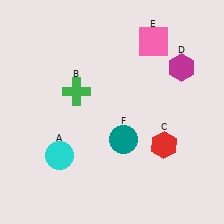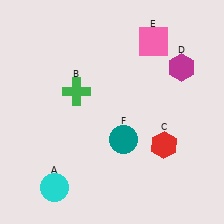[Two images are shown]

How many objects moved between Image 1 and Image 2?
1 object moved between the two images.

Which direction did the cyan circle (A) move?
The cyan circle (A) moved down.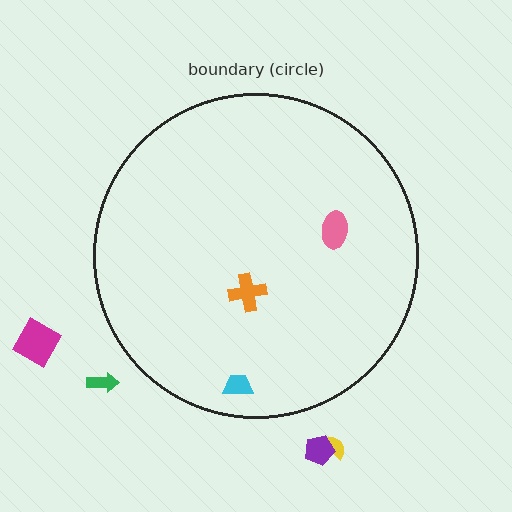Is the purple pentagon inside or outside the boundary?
Outside.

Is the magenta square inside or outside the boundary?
Outside.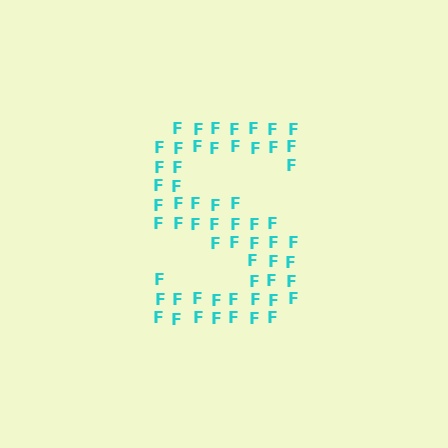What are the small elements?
The small elements are letter F's.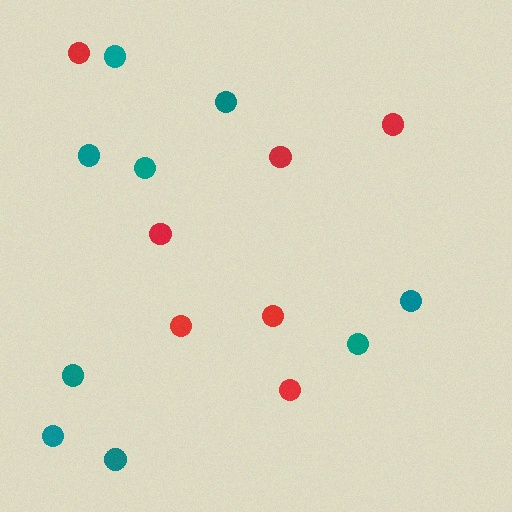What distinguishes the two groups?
There are 2 groups: one group of red circles (7) and one group of teal circles (9).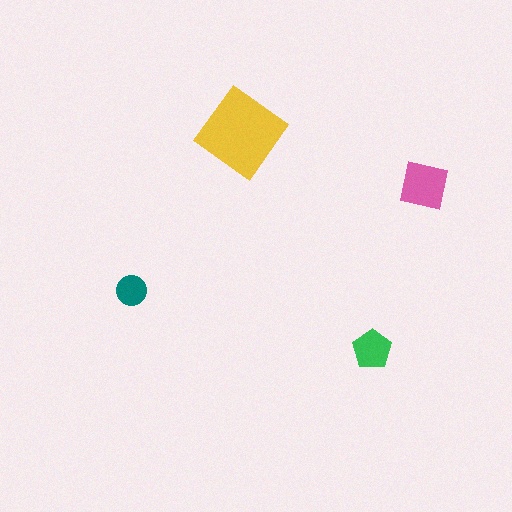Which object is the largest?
The yellow diamond.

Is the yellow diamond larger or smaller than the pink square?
Larger.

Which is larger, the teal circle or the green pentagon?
The green pentagon.